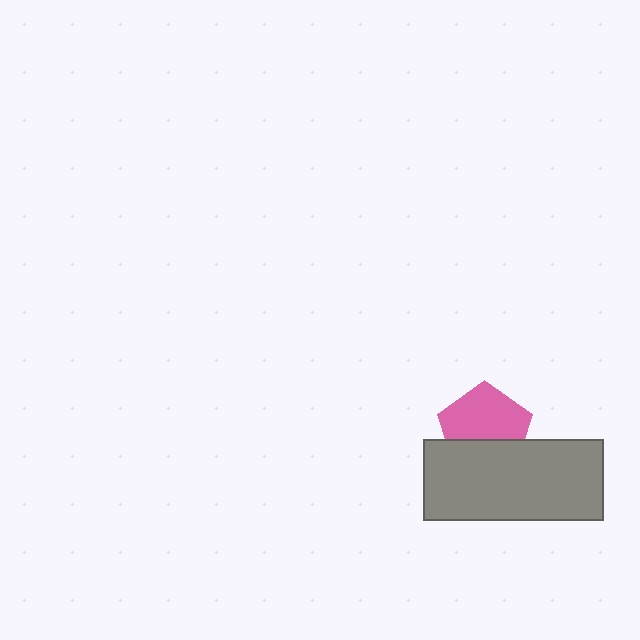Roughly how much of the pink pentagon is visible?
About half of it is visible (roughly 63%).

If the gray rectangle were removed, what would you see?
You would see the complete pink pentagon.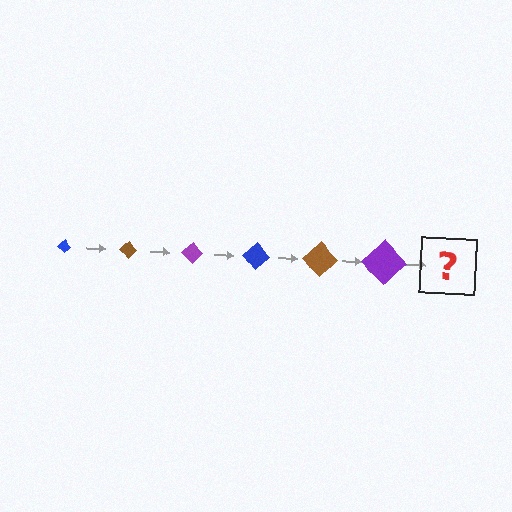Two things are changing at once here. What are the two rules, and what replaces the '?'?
The two rules are that the diamond grows larger each step and the color cycles through blue, brown, and purple. The '?' should be a blue diamond, larger than the previous one.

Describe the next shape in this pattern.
It should be a blue diamond, larger than the previous one.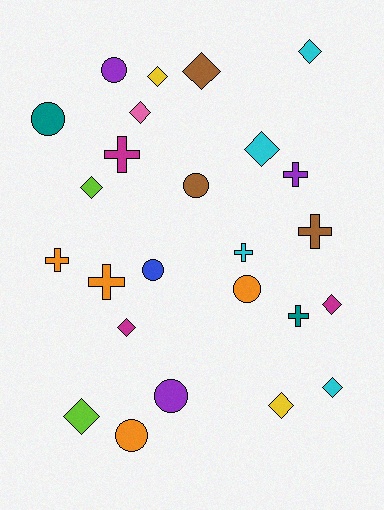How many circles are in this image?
There are 7 circles.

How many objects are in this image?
There are 25 objects.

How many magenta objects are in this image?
There are 3 magenta objects.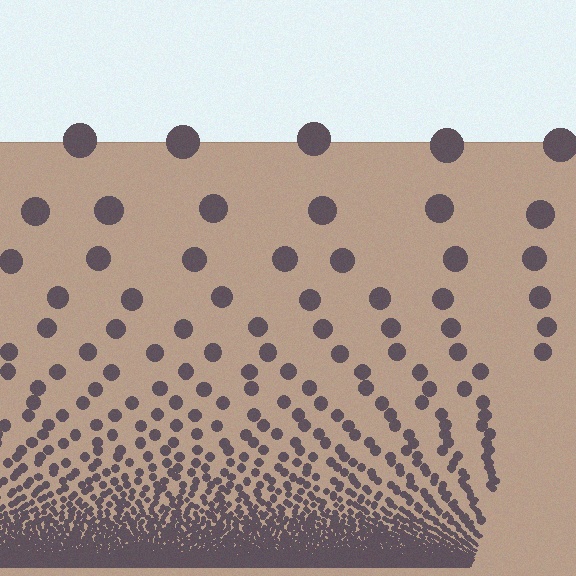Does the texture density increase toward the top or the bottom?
Density increases toward the bottom.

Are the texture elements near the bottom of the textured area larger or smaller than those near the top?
Smaller. The gradient is inverted — elements near the bottom are smaller and denser.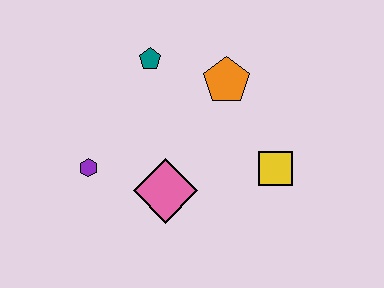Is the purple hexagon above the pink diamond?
Yes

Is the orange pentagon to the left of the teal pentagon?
No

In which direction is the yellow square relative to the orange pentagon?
The yellow square is below the orange pentagon.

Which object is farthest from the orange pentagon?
The purple hexagon is farthest from the orange pentagon.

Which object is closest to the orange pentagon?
The teal pentagon is closest to the orange pentagon.